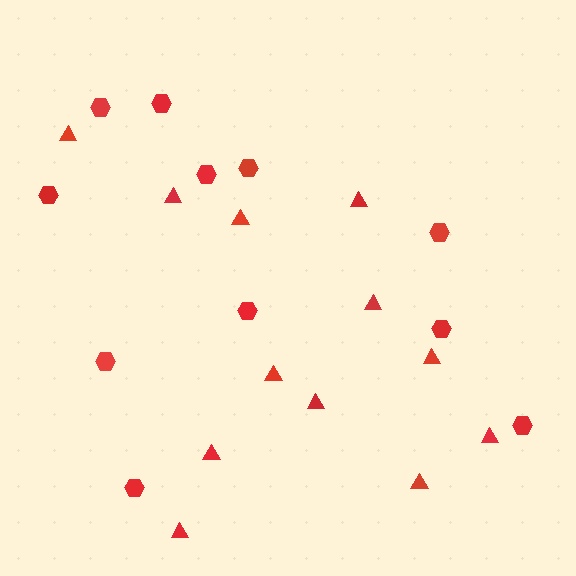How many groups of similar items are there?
There are 2 groups: one group of triangles (12) and one group of hexagons (11).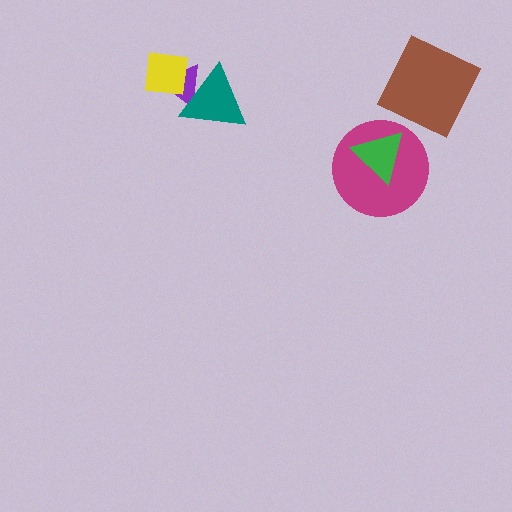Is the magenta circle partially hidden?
Yes, it is partially covered by another shape.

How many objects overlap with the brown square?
0 objects overlap with the brown square.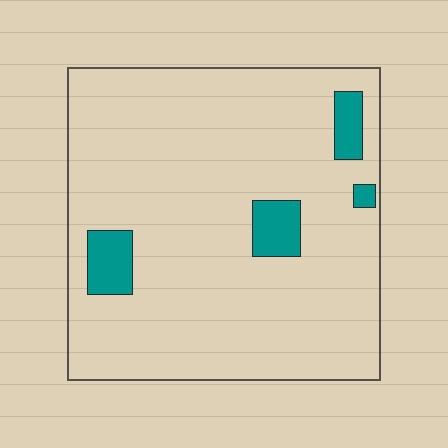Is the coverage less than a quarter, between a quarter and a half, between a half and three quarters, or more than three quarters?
Less than a quarter.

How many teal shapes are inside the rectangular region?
4.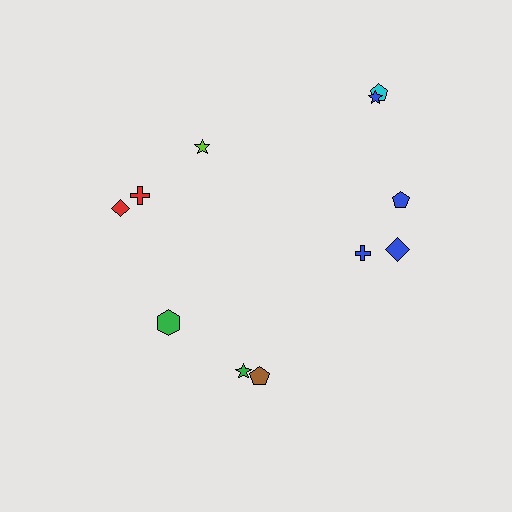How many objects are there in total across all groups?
There are 11 objects.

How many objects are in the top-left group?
There are 3 objects.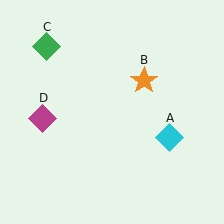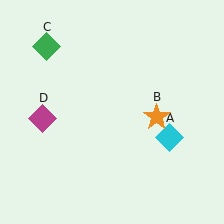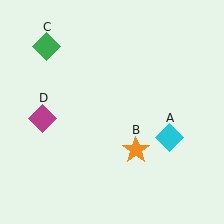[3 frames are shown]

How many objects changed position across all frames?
1 object changed position: orange star (object B).